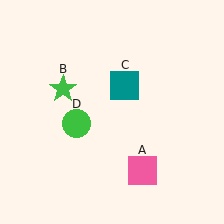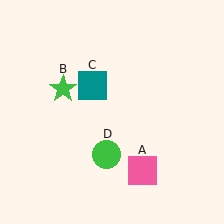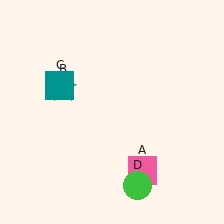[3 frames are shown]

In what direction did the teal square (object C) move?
The teal square (object C) moved left.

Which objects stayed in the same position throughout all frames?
Pink square (object A) and green star (object B) remained stationary.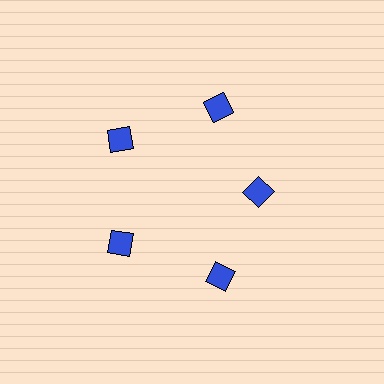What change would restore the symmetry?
The symmetry would be restored by moving it outward, back onto the ring so that all 5 diamonds sit at equal angles and equal distance from the center.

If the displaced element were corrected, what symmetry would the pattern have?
It would have 5-fold rotational symmetry — the pattern would map onto itself every 72 degrees.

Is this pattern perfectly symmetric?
No. The 5 blue diamonds are arranged in a ring, but one element near the 3 o'clock position is pulled inward toward the center, breaking the 5-fold rotational symmetry.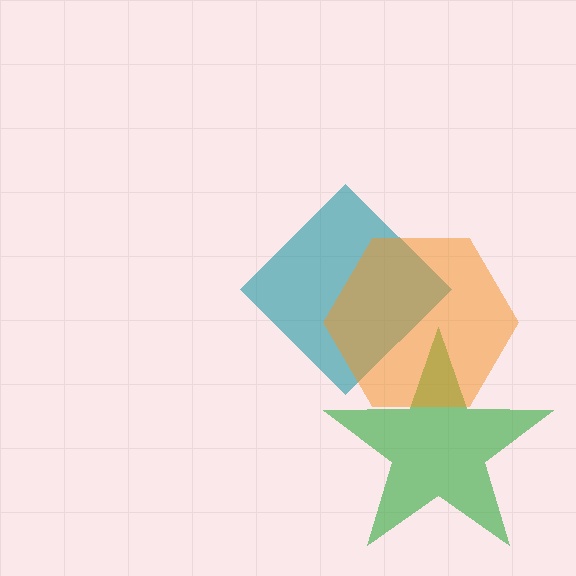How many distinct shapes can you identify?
There are 3 distinct shapes: a green star, a teal diamond, an orange hexagon.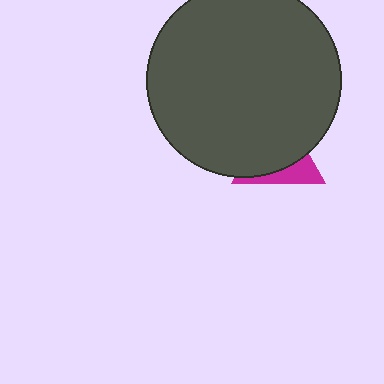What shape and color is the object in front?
The object in front is a dark gray circle.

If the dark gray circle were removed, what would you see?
You would see the complete magenta triangle.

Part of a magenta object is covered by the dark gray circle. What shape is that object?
It is a triangle.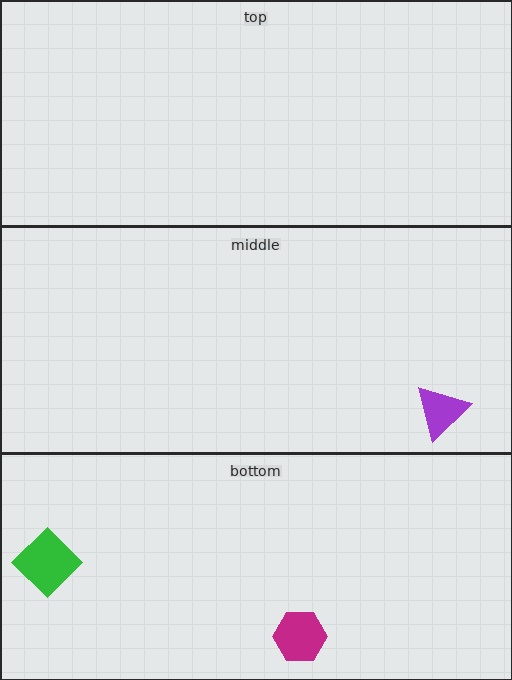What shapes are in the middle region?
The purple triangle.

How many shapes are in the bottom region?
2.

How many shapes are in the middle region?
1.